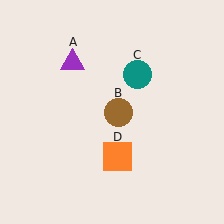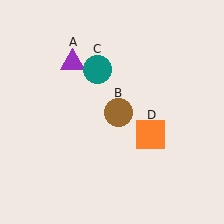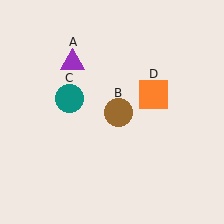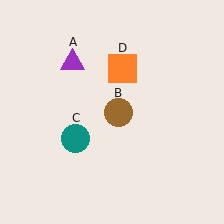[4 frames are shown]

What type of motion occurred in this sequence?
The teal circle (object C), orange square (object D) rotated counterclockwise around the center of the scene.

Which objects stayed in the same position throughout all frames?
Purple triangle (object A) and brown circle (object B) remained stationary.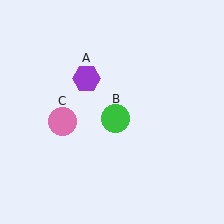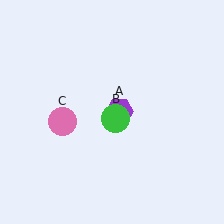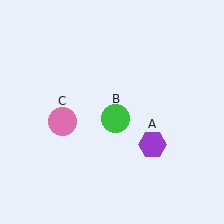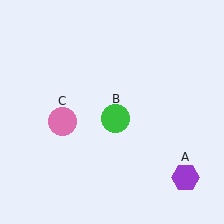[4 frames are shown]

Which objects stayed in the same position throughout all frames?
Green circle (object B) and pink circle (object C) remained stationary.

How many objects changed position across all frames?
1 object changed position: purple hexagon (object A).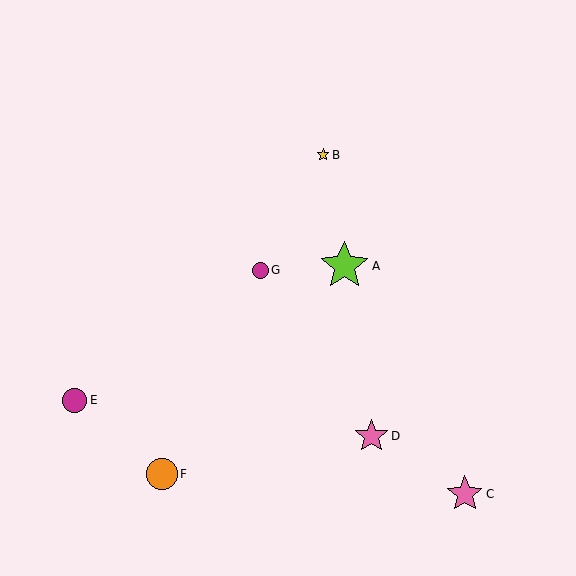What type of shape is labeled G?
Shape G is a magenta circle.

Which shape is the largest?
The lime star (labeled A) is the largest.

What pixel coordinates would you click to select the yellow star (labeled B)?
Click at (323, 155) to select the yellow star B.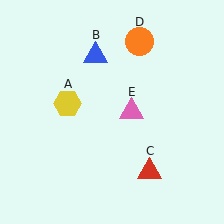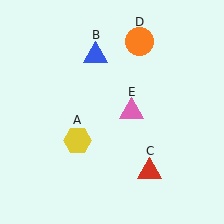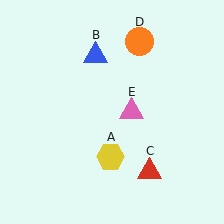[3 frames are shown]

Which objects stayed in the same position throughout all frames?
Blue triangle (object B) and red triangle (object C) and orange circle (object D) and pink triangle (object E) remained stationary.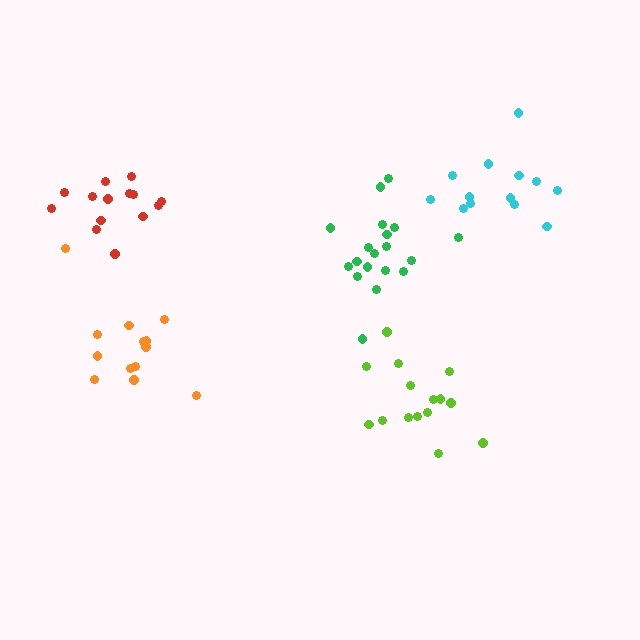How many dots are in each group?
Group 1: 19 dots, Group 2: 15 dots, Group 3: 13 dots, Group 4: 14 dots, Group 5: 13 dots (74 total).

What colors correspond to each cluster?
The clusters are colored: green, lime, cyan, red, orange.